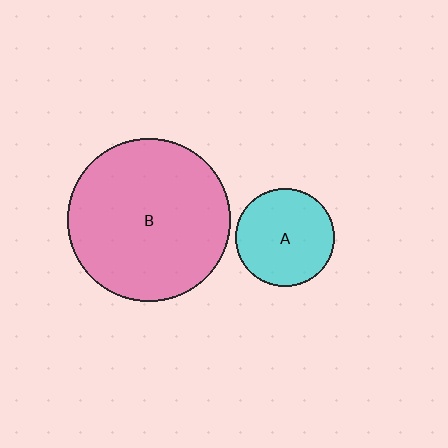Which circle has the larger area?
Circle B (pink).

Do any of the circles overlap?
No, none of the circles overlap.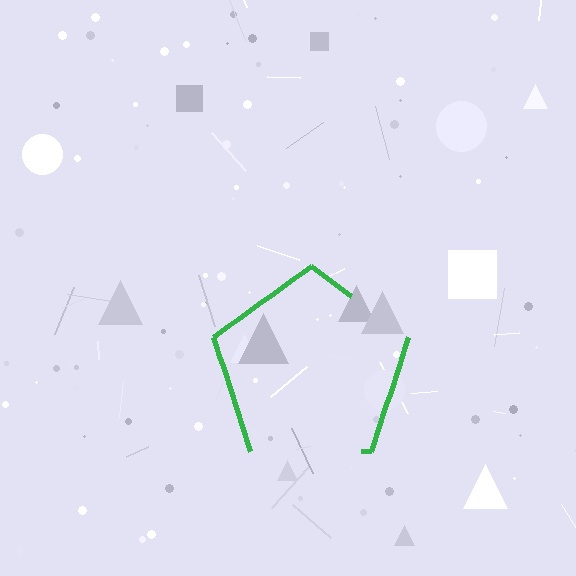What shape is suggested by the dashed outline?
The dashed outline suggests a pentagon.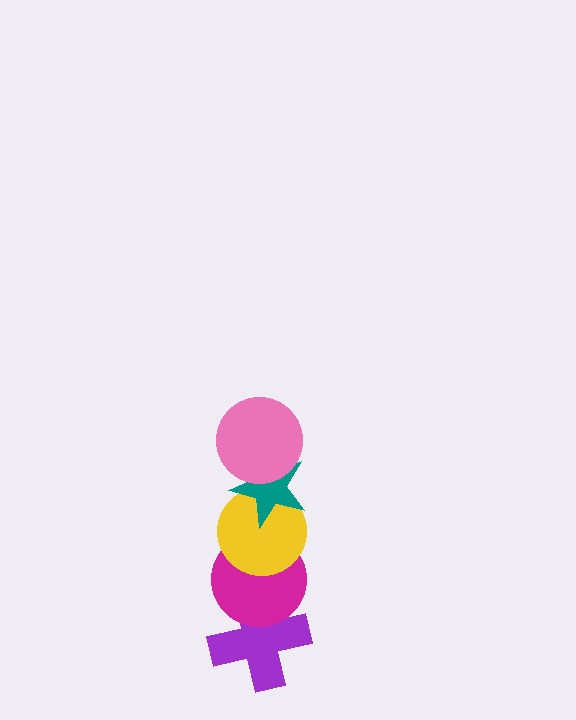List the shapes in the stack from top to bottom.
From top to bottom: the pink circle, the teal star, the yellow circle, the magenta circle, the purple cross.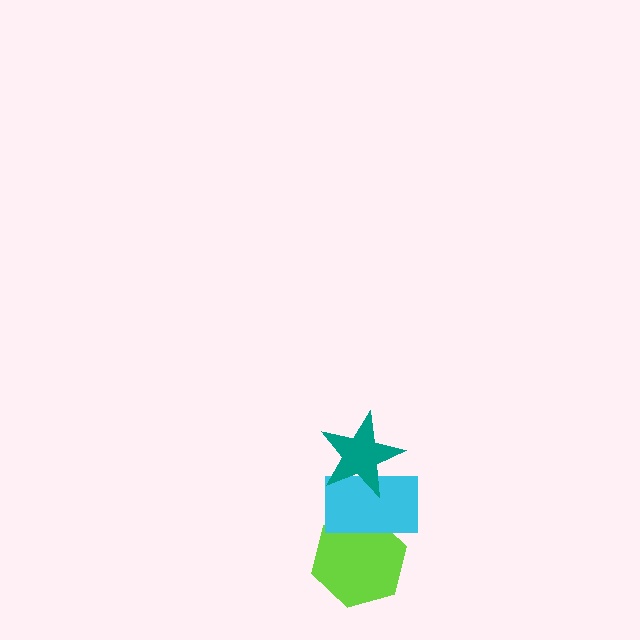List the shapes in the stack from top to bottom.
From top to bottom: the teal star, the cyan rectangle, the lime hexagon.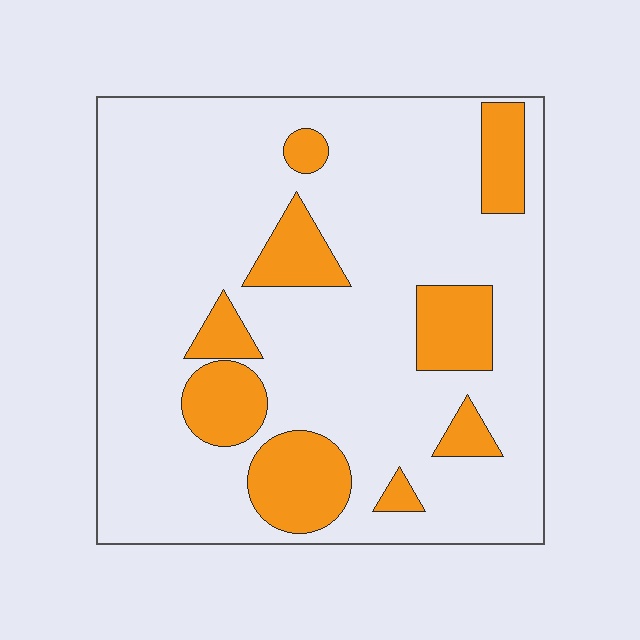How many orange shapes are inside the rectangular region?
9.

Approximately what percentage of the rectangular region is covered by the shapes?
Approximately 20%.